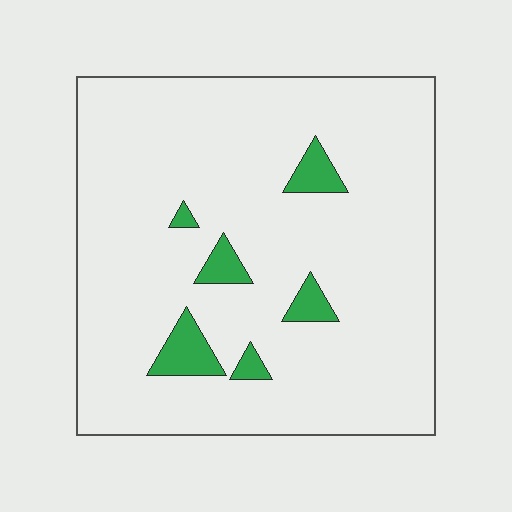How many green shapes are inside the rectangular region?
6.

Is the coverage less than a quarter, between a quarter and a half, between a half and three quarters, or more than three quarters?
Less than a quarter.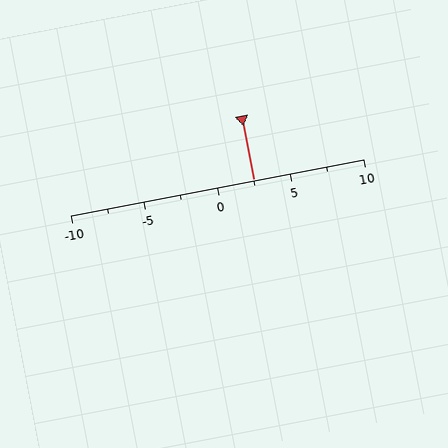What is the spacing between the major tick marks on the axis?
The major ticks are spaced 5 apart.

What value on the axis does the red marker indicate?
The marker indicates approximately 2.5.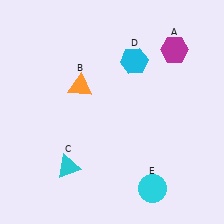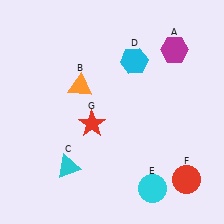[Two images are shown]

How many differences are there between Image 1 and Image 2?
There are 2 differences between the two images.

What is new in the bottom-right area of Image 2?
A red circle (F) was added in the bottom-right area of Image 2.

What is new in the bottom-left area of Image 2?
A red star (G) was added in the bottom-left area of Image 2.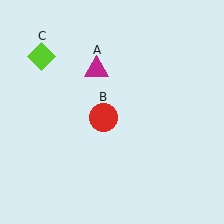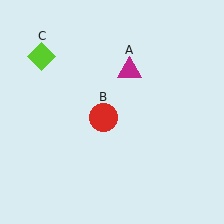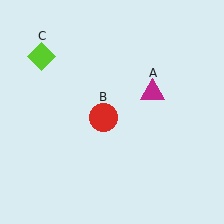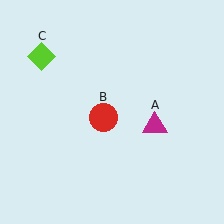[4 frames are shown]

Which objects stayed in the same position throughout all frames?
Red circle (object B) and lime diamond (object C) remained stationary.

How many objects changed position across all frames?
1 object changed position: magenta triangle (object A).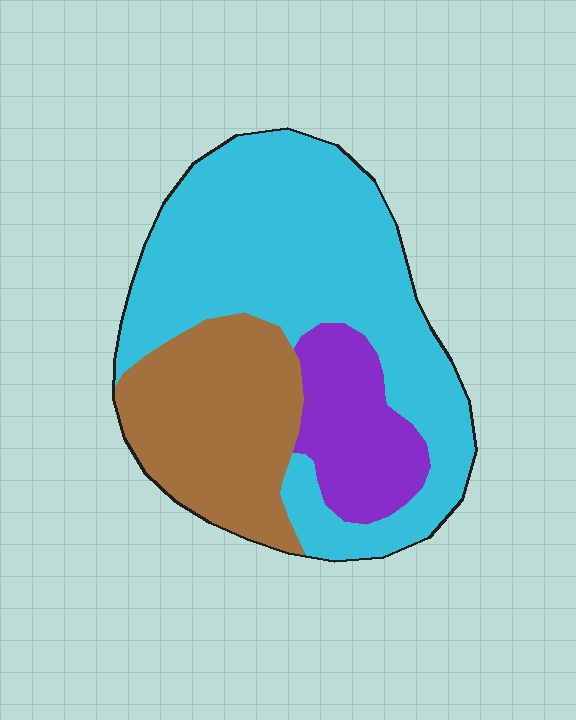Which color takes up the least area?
Purple, at roughly 15%.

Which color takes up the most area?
Cyan, at roughly 55%.